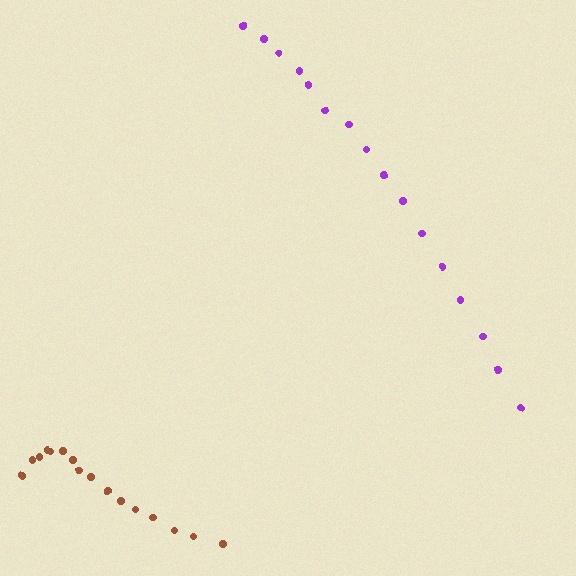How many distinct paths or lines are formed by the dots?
There are 2 distinct paths.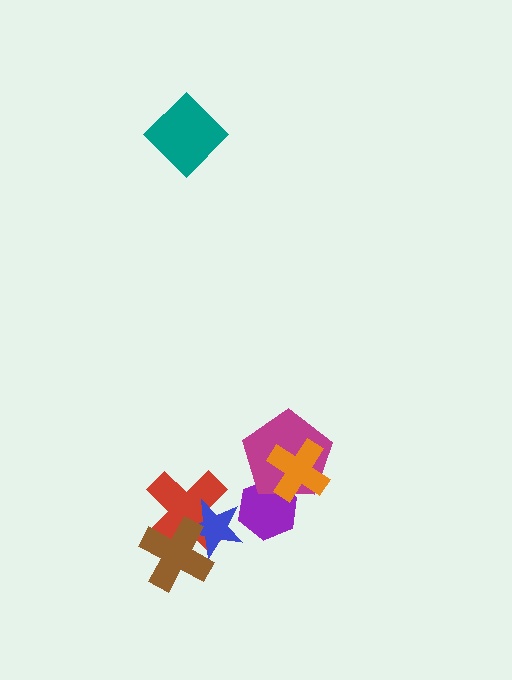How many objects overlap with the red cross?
2 objects overlap with the red cross.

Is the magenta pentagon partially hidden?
Yes, it is partially covered by another shape.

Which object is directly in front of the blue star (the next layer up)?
The purple hexagon is directly in front of the blue star.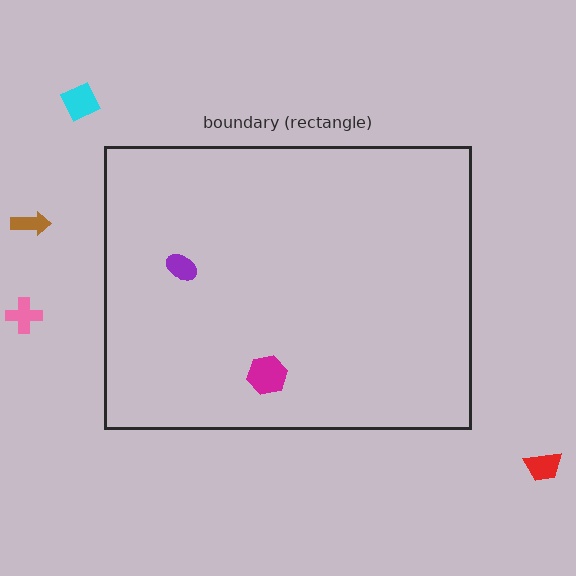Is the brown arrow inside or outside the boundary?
Outside.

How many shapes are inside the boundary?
2 inside, 4 outside.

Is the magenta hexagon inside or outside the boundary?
Inside.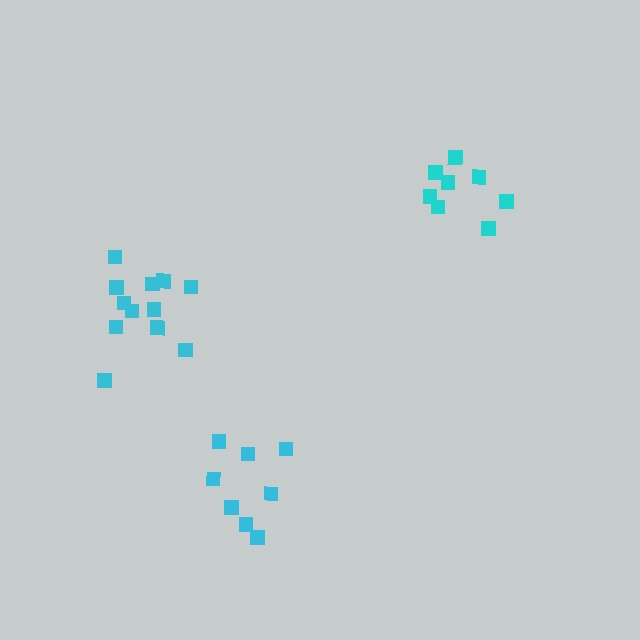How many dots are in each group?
Group 1: 8 dots, Group 2: 8 dots, Group 3: 12 dots (28 total).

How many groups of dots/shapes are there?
There are 3 groups.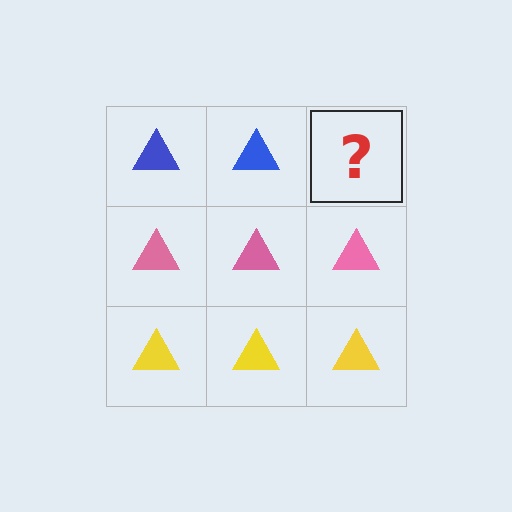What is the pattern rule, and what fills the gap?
The rule is that each row has a consistent color. The gap should be filled with a blue triangle.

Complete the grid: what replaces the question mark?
The question mark should be replaced with a blue triangle.